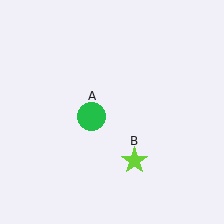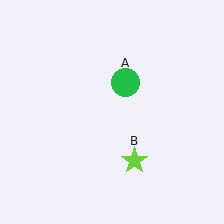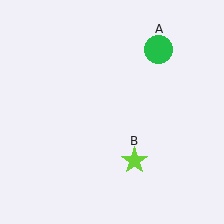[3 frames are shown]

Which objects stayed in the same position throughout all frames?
Lime star (object B) remained stationary.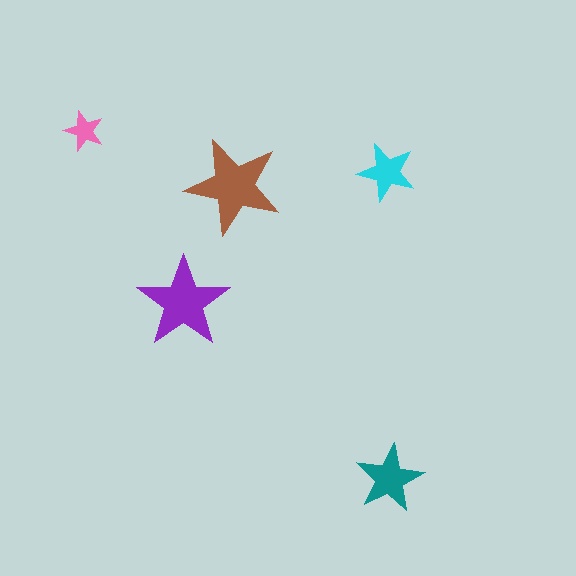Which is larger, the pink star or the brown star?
The brown one.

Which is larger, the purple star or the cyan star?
The purple one.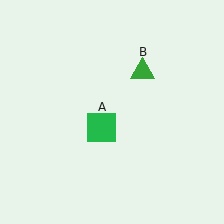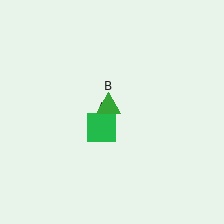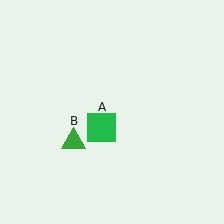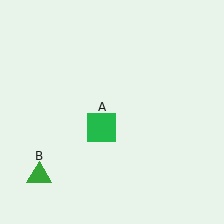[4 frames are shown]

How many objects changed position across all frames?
1 object changed position: green triangle (object B).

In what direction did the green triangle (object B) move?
The green triangle (object B) moved down and to the left.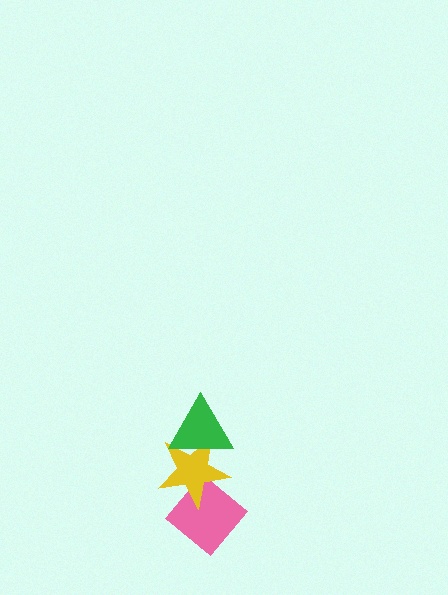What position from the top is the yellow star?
The yellow star is 2nd from the top.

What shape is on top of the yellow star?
The green triangle is on top of the yellow star.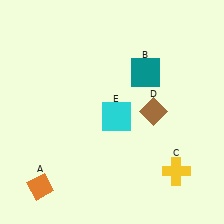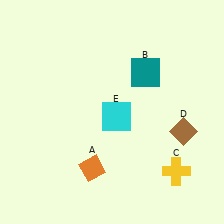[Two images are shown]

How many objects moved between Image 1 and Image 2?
2 objects moved between the two images.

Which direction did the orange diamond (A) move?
The orange diamond (A) moved right.